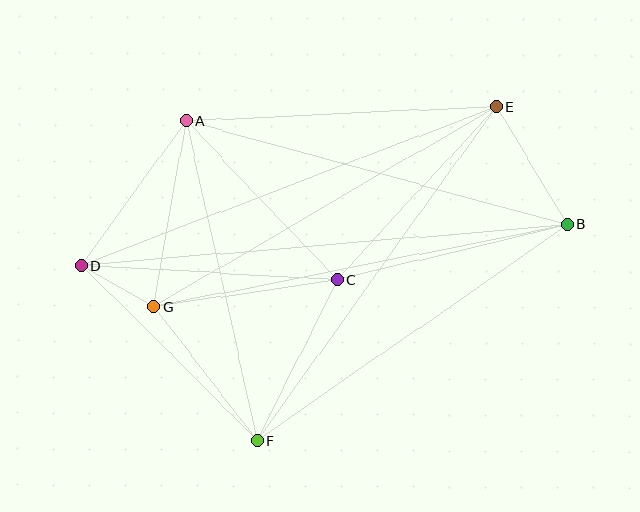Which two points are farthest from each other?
Points B and D are farthest from each other.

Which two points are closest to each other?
Points D and G are closest to each other.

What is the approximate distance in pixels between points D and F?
The distance between D and F is approximately 249 pixels.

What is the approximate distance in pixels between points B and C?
The distance between B and C is approximately 237 pixels.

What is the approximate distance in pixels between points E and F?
The distance between E and F is approximately 410 pixels.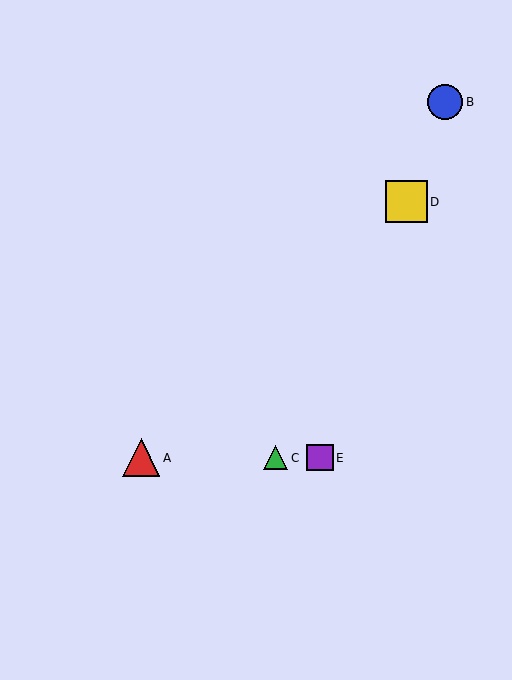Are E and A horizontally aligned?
Yes, both are at y≈458.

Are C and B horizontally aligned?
No, C is at y≈458 and B is at y≈102.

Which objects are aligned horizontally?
Objects A, C, E are aligned horizontally.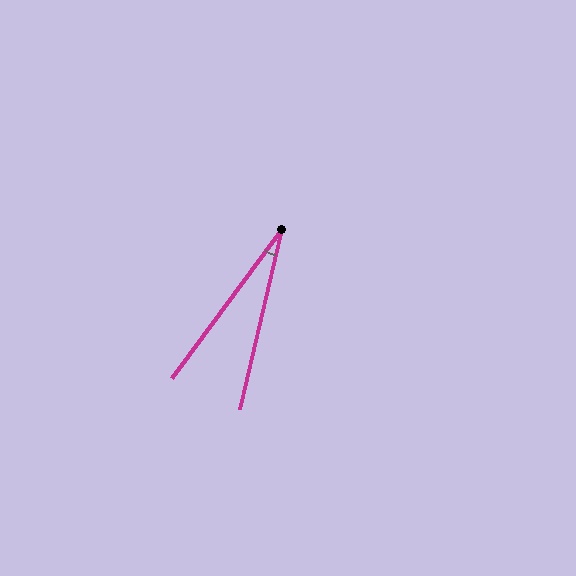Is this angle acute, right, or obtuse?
It is acute.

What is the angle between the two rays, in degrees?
Approximately 23 degrees.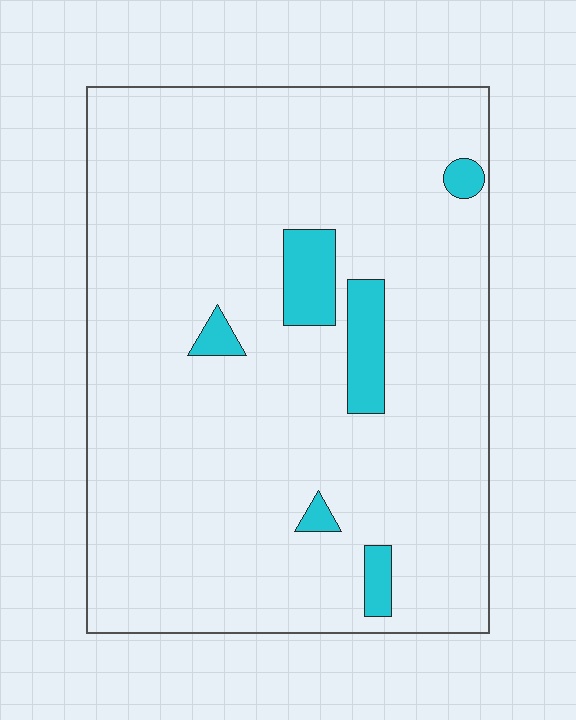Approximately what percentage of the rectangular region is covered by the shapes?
Approximately 5%.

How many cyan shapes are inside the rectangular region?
6.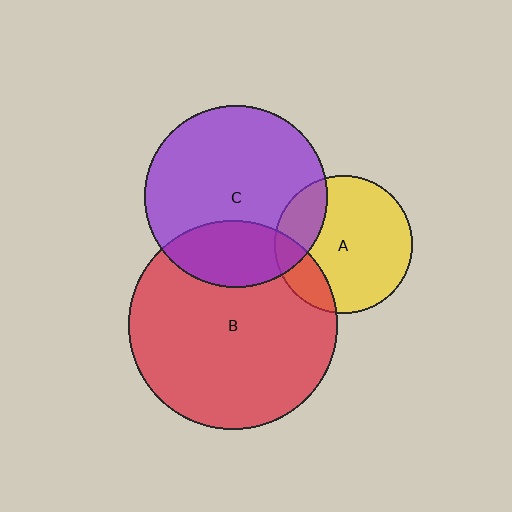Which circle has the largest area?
Circle B (red).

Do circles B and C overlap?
Yes.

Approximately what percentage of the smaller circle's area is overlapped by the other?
Approximately 25%.